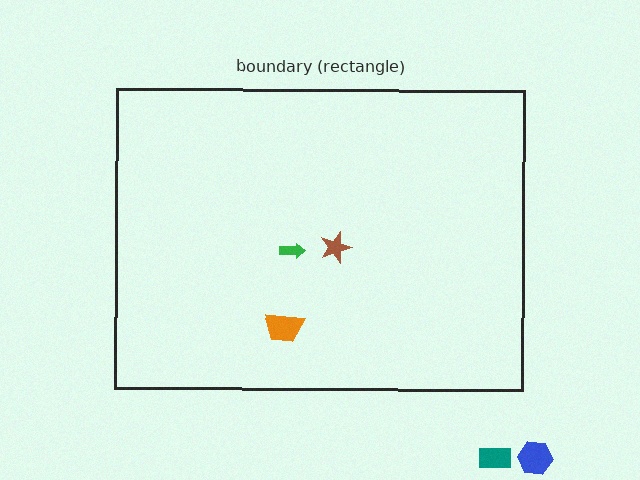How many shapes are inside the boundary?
3 inside, 2 outside.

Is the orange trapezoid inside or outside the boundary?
Inside.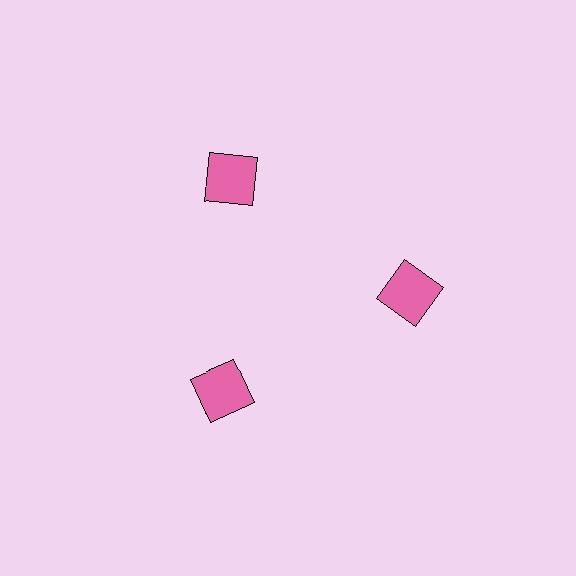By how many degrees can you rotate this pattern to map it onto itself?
The pattern maps onto itself every 120 degrees of rotation.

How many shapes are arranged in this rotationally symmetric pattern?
There are 3 shapes, arranged in 3 groups of 1.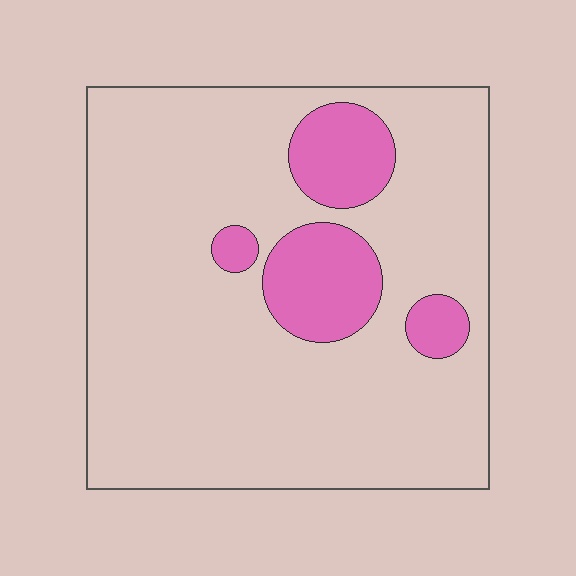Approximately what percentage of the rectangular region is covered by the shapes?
Approximately 15%.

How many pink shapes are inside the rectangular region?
4.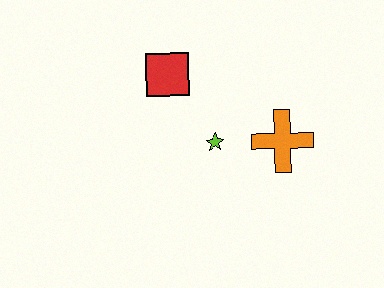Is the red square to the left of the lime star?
Yes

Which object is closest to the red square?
The lime star is closest to the red square.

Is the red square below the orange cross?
No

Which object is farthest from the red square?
The orange cross is farthest from the red square.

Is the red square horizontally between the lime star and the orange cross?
No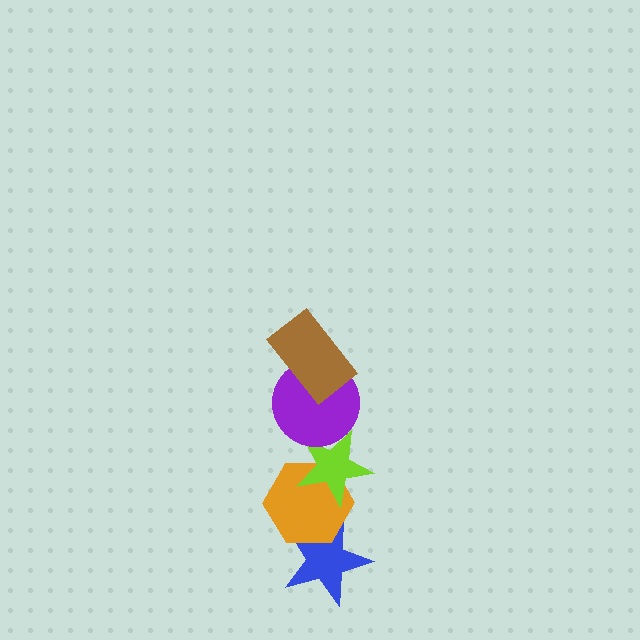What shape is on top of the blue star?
The orange hexagon is on top of the blue star.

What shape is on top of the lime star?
The purple circle is on top of the lime star.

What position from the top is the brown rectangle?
The brown rectangle is 1st from the top.